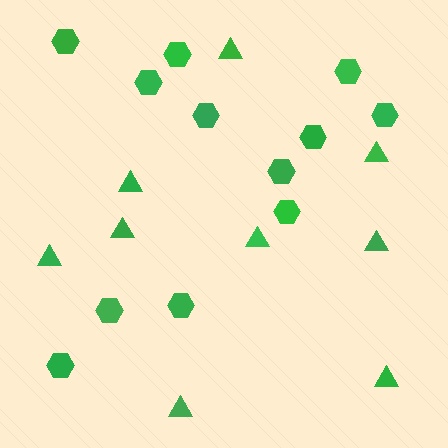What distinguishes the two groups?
There are 2 groups: one group of triangles (9) and one group of hexagons (12).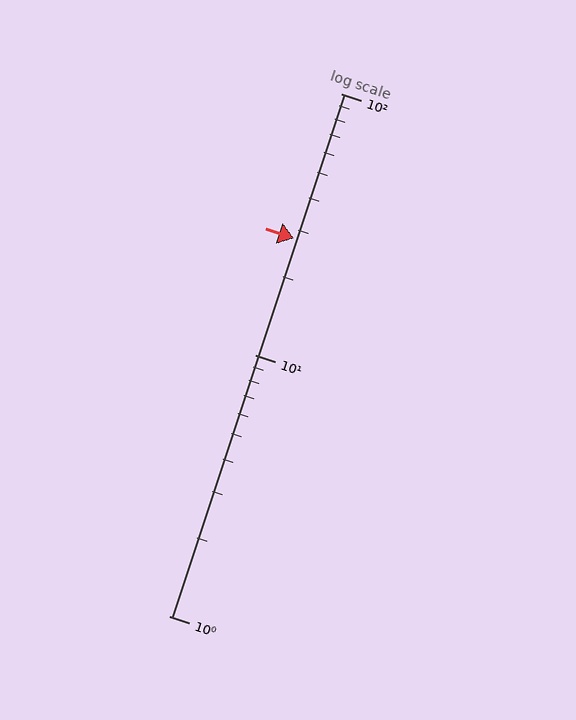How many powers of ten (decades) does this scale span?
The scale spans 2 decades, from 1 to 100.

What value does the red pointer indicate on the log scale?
The pointer indicates approximately 28.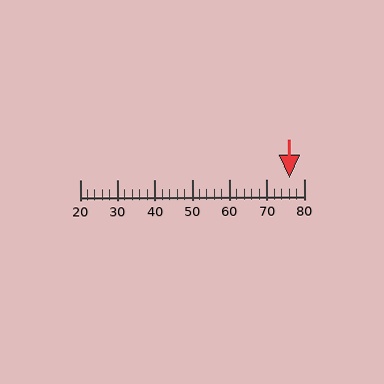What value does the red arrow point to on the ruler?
The red arrow points to approximately 76.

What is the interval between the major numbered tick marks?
The major tick marks are spaced 10 units apart.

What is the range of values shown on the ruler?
The ruler shows values from 20 to 80.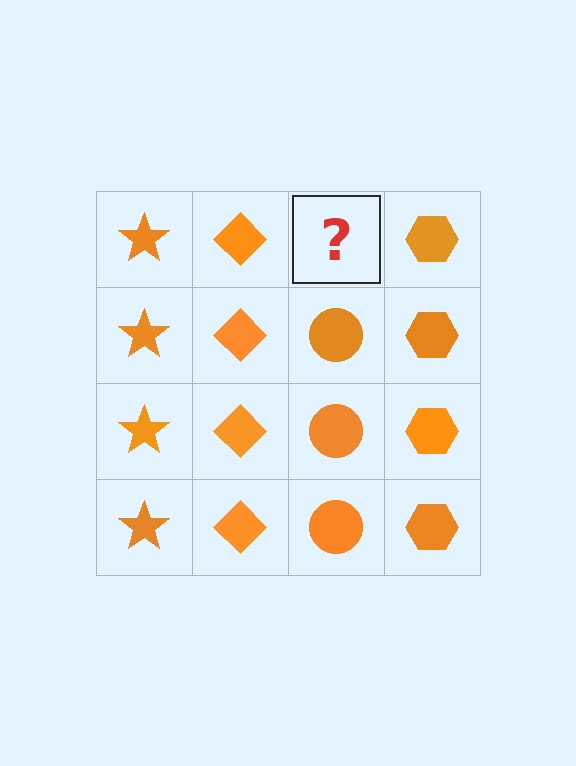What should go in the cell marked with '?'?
The missing cell should contain an orange circle.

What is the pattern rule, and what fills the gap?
The rule is that each column has a consistent shape. The gap should be filled with an orange circle.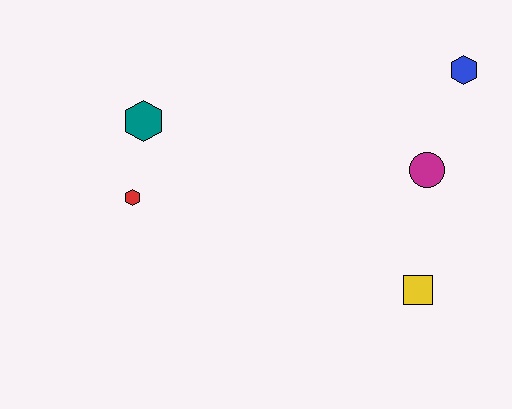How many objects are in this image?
There are 5 objects.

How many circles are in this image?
There is 1 circle.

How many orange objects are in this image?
There are no orange objects.